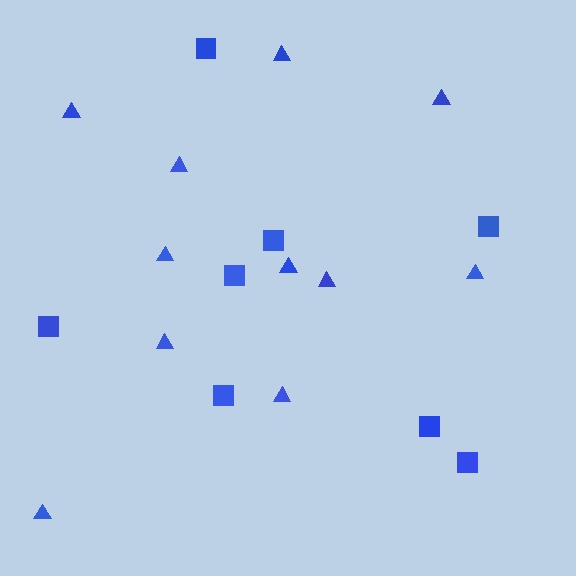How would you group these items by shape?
There are 2 groups: one group of squares (8) and one group of triangles (11).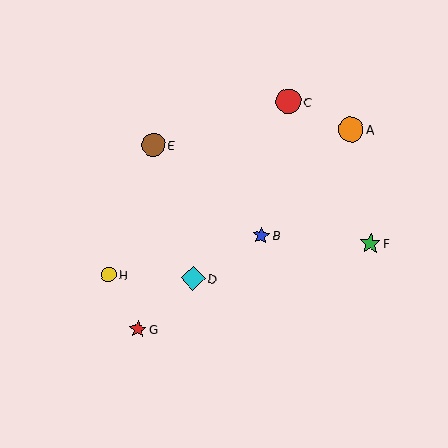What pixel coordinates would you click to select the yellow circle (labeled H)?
Click at (108, 275) to select the yellow circle H.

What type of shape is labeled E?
Shape E is a brown circle.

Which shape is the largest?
The orange circle (labeled A) is the largest.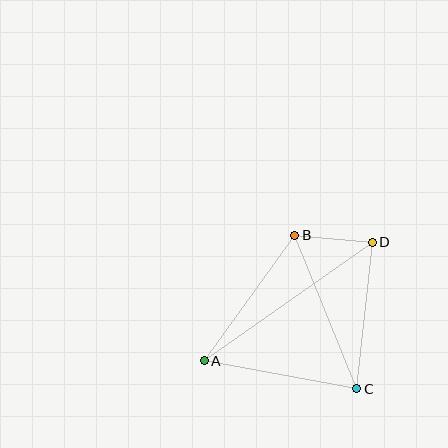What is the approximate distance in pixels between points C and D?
The distance between C and D is approximately 148 pixels.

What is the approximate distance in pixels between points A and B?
The distance between A and B is approximately 155 pixels.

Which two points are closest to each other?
Points B and D are closest to each other.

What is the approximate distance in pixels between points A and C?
The distance between A and C is approximately 155 pixels.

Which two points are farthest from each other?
Points A and D are farthest from each other.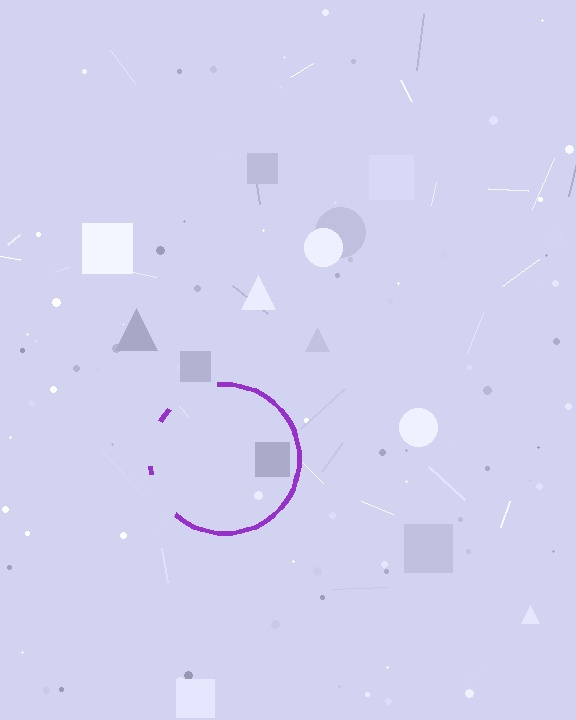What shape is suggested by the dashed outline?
The dashed outline suggests a circle.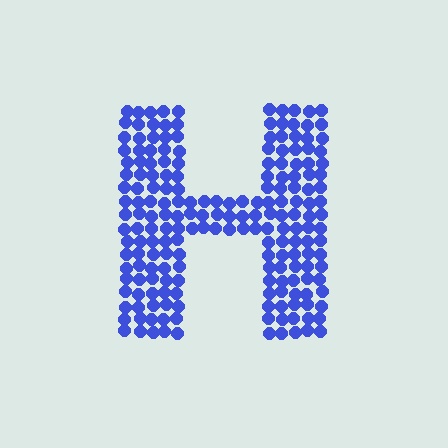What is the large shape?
The large shape is the letter H.